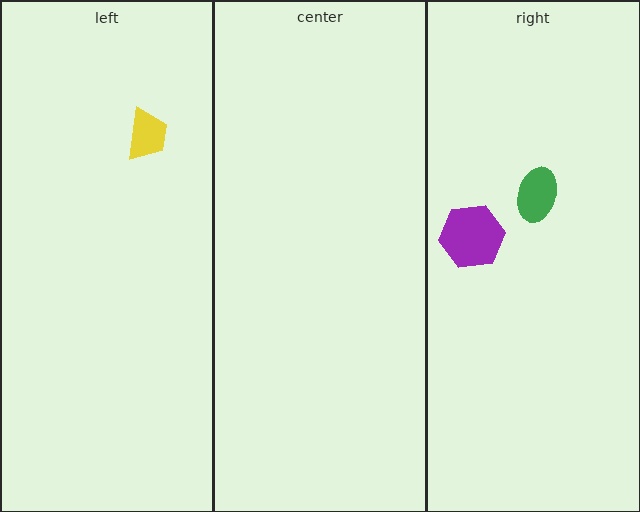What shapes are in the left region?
The yellow trapezoid.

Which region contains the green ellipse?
The right region.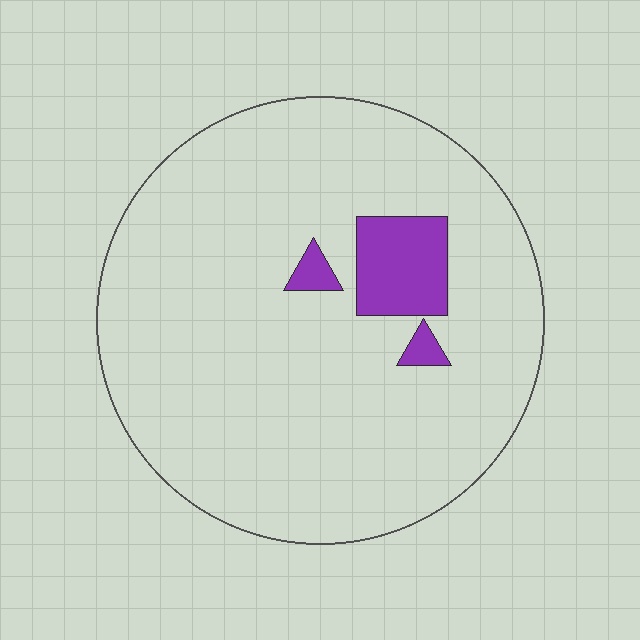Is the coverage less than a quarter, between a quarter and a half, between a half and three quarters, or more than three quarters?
Less than a quarter.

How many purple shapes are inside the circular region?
3.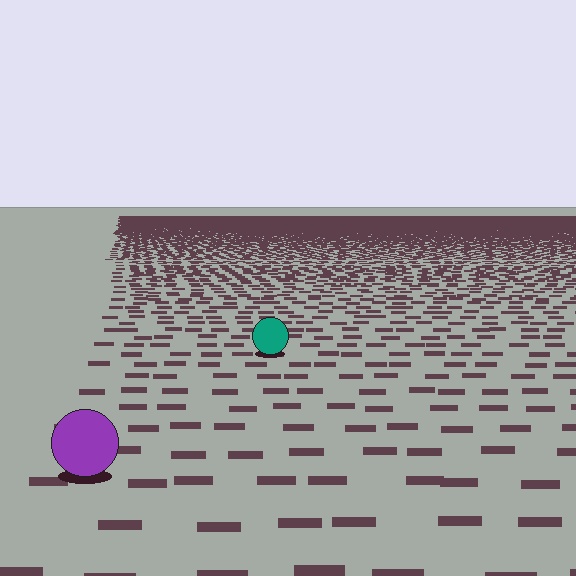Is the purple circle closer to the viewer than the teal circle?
Yes. The purple circle is closer — you can tell from the texture gradient: the ground texture is coarser near it.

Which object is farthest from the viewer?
The teal circle is farthest from the viewer. It appears smaller and the ground texture around it is denser.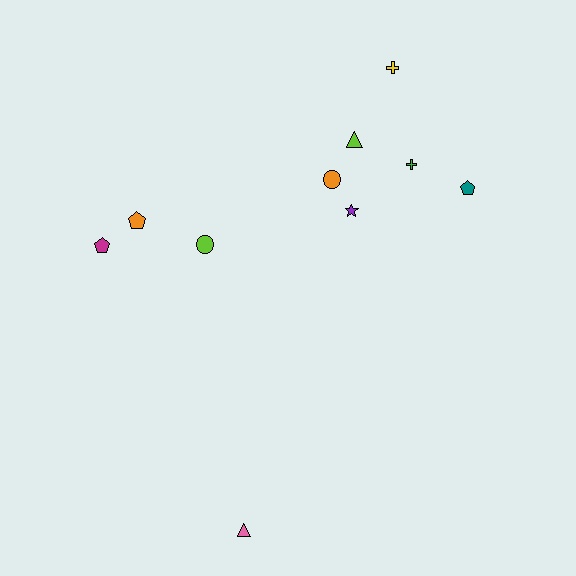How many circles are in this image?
There are 2 circles.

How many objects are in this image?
There are 10 objects.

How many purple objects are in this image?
There is 1 purple object.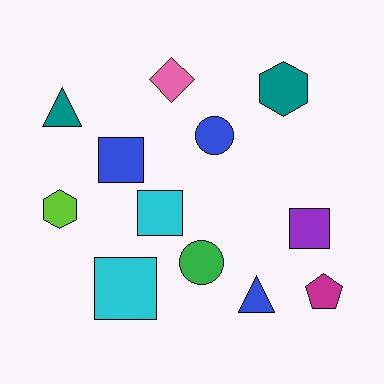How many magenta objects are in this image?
There is 1 magenta object.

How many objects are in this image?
There are 12 objects.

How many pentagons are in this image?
There is 1 pentagon.